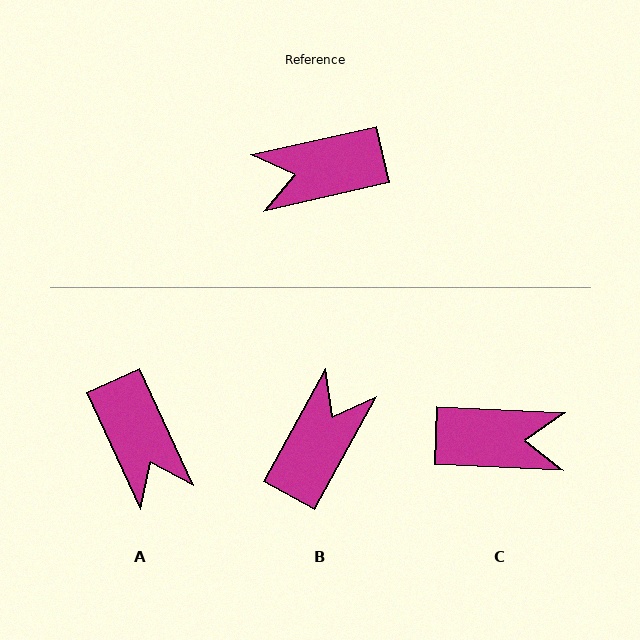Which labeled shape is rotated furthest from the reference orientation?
C, about 164 degrees away.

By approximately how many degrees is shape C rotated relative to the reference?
Approximately 164 degrees counter-clockwise.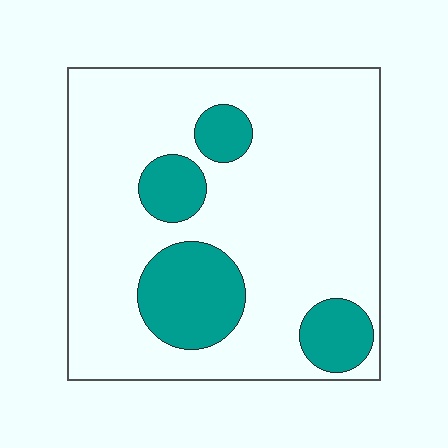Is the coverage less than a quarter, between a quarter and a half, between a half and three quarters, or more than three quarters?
Less than a quarter.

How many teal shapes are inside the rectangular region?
4.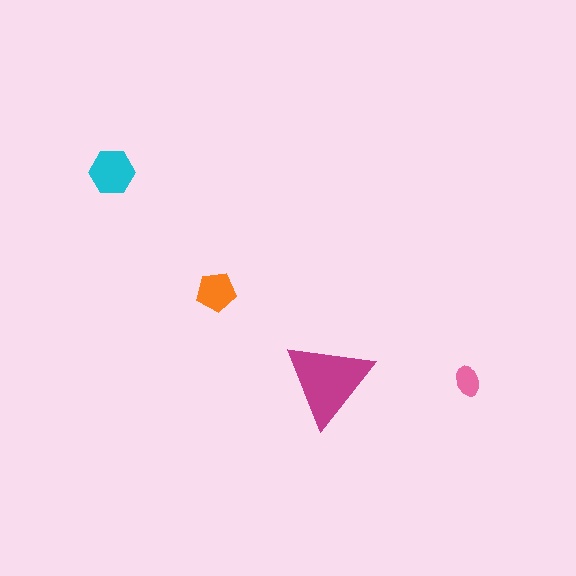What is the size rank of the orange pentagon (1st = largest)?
3rd.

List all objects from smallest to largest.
The pink ellipse, the orange pentagon, the cyan hexagon, the magenta triangle.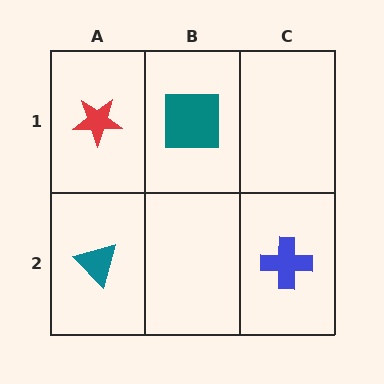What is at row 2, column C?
A blue cross.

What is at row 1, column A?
A red star.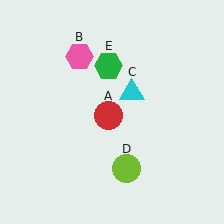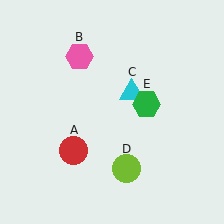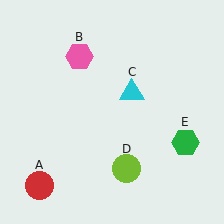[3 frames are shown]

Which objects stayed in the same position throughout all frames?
Pink hexagon (object B) and cyan triangle (object C) and lime circle (object D) remained stationary.